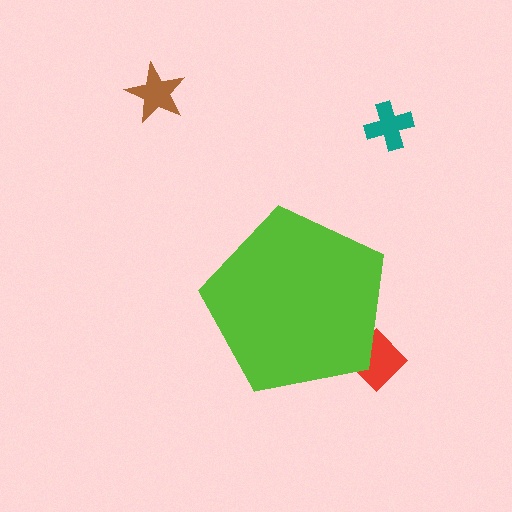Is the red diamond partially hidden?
Yes, the red diamond is partially hidden behind the lime pentagon.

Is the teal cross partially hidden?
No, the teal cross is fully visible.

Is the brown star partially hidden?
No, the brown star is fully visible.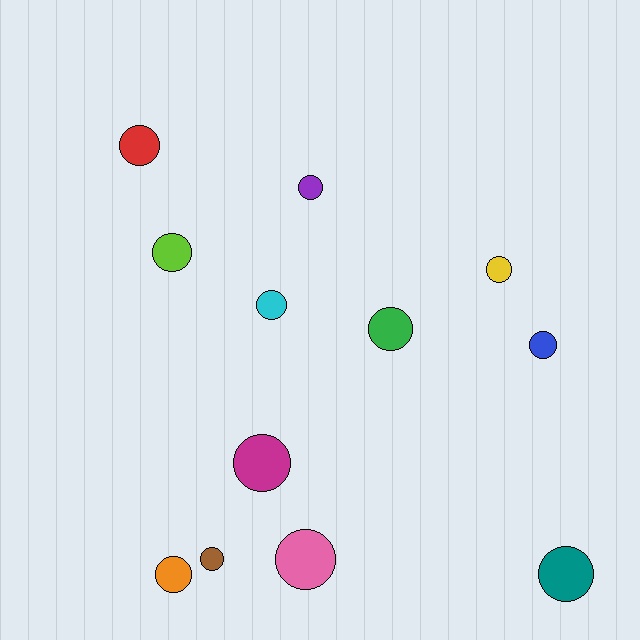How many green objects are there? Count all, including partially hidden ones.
There is 1 green object.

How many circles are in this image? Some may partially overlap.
There are 12 circles.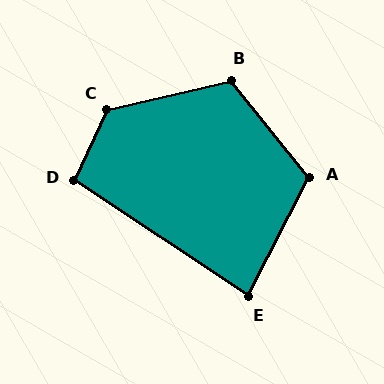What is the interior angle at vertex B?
Approximately 116 degrees (obtuse).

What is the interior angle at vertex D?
Approximately 99 degrees (obtuse).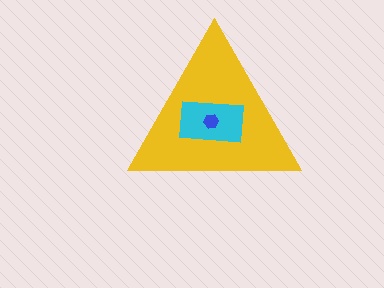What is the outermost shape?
The yellow triangle.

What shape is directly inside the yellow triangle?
The cyan rectangle.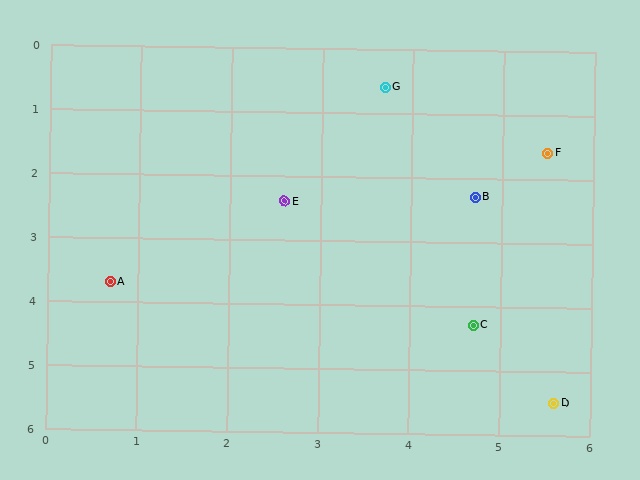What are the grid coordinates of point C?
Point C is at approximately (4.7, 4.3).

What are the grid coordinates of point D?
Point D is at approximately (5.6, 5.5).